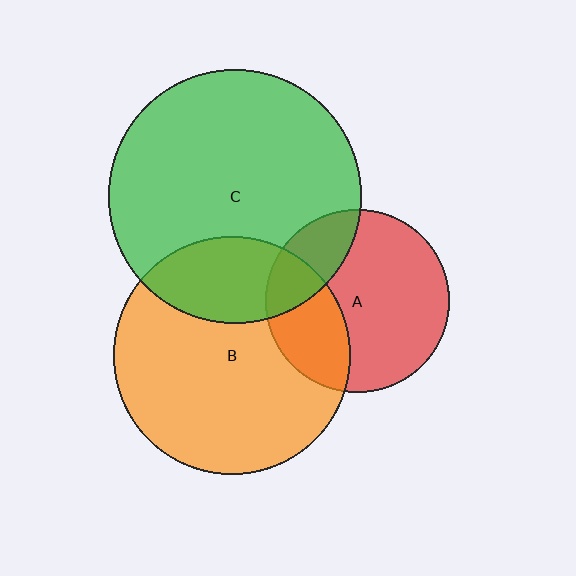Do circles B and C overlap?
Yes.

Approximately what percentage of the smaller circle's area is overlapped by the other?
Approximately 25%.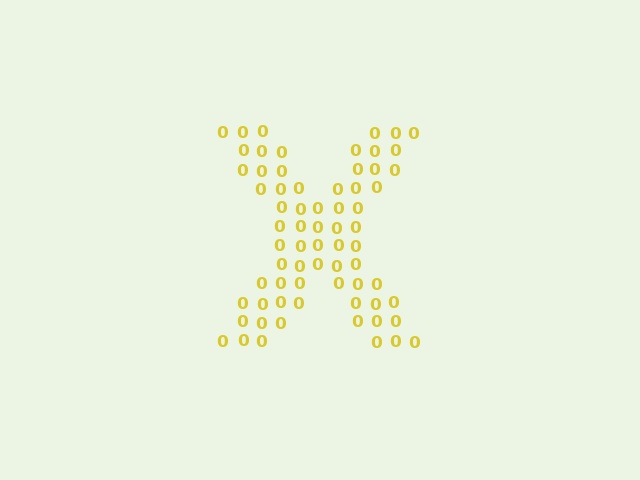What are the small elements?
The small elements are digit 0's.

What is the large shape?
The large shape is the letter X.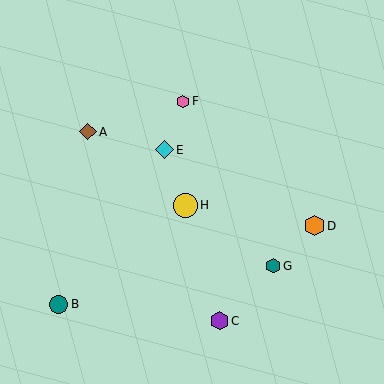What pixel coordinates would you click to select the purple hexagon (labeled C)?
Click at (219, 321) to select the purple hexagon C.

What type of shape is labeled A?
Shape A is a brown diamond.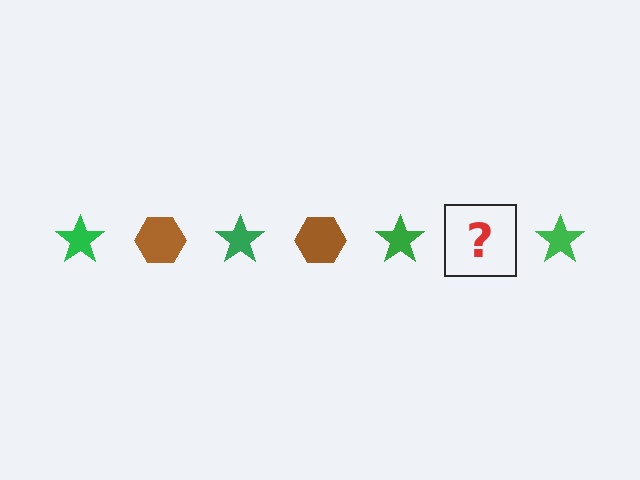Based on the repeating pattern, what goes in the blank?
The blank should be a brown hexagon.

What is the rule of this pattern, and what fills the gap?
The rule is that the pattern alternates between green star and brown hexagon. The gap should be filled with a brown hexagon.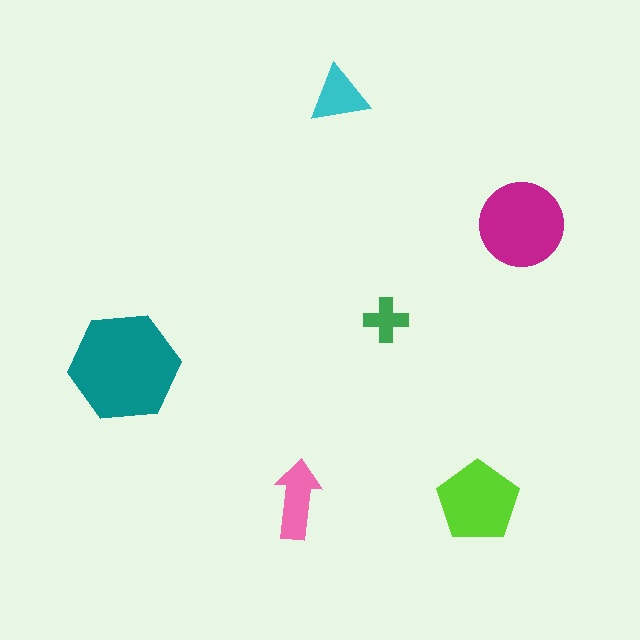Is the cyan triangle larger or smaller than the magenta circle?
Smaller.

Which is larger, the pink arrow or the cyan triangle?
The pink arrow.